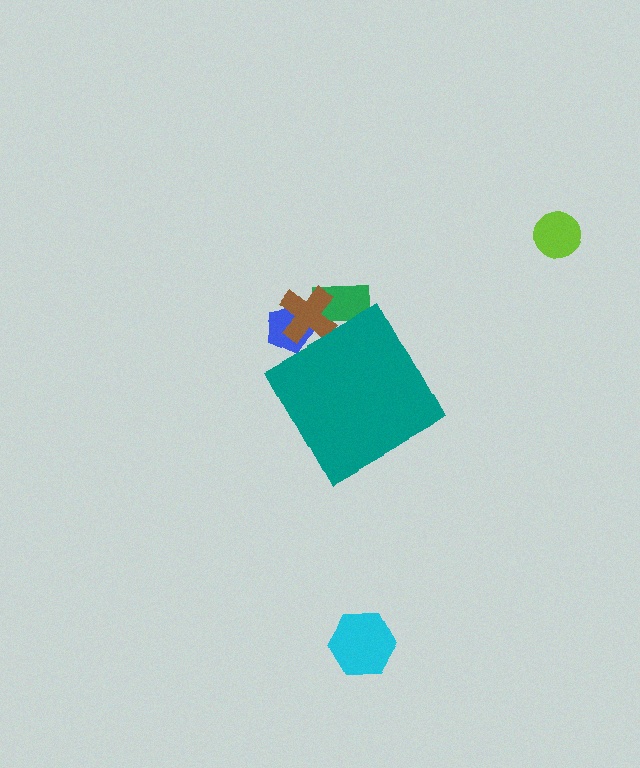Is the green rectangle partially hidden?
Yes, the green rectangle is partially hidden behind the teal diamond.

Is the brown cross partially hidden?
Yes, the brown cross is partially hidden behind the teal diamond.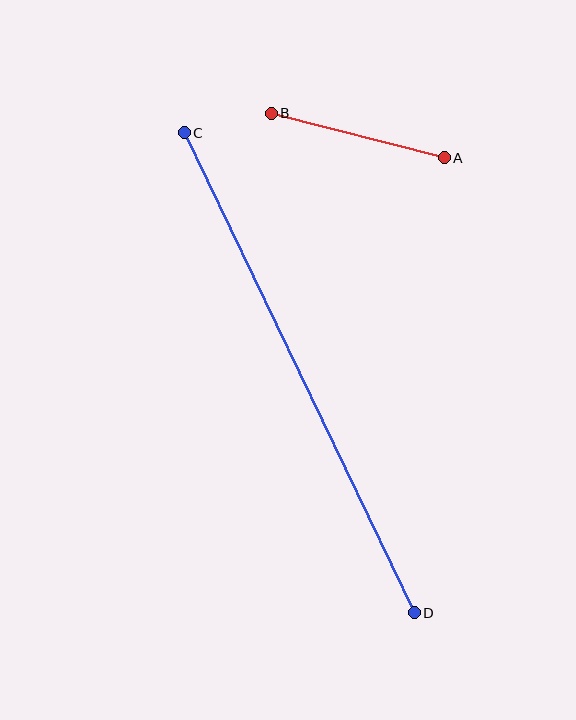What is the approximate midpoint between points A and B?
The midpoint is at approximately (358, 135) pixels.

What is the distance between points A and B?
The distance is approximately 179 pixels.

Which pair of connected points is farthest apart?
Points C and D are farthest apart.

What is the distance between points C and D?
The distance is approximately 532 pixels.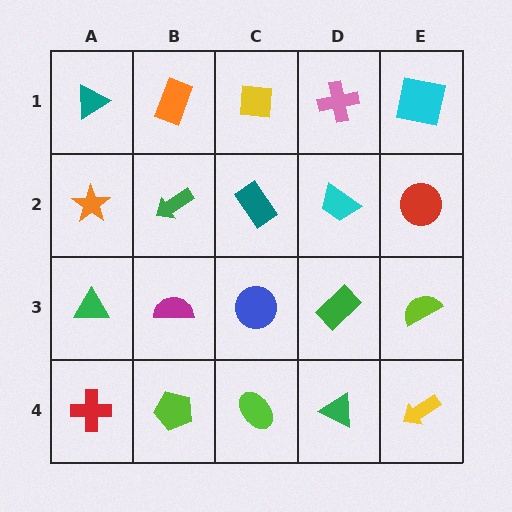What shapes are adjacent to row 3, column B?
A green arrow (row 2, column B), a lime pentagon (row 4, column B), a green triangle (row 3, column A), a blue circle (row 3, column C).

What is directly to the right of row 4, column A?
A lime pentagon.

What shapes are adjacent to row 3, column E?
A red circle (row 2, column E), a yellow arrow (row 4, column E), a green rectangle (row 3, column D).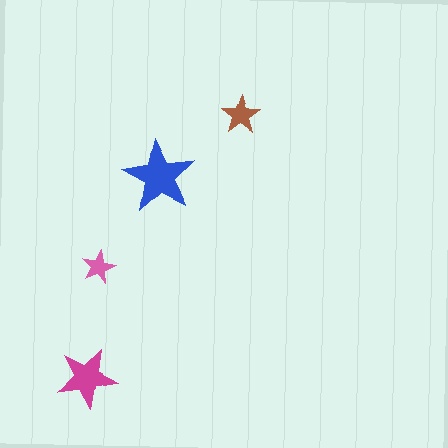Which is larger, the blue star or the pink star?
The blue one.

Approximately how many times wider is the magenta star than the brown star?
About 1.5 times wider.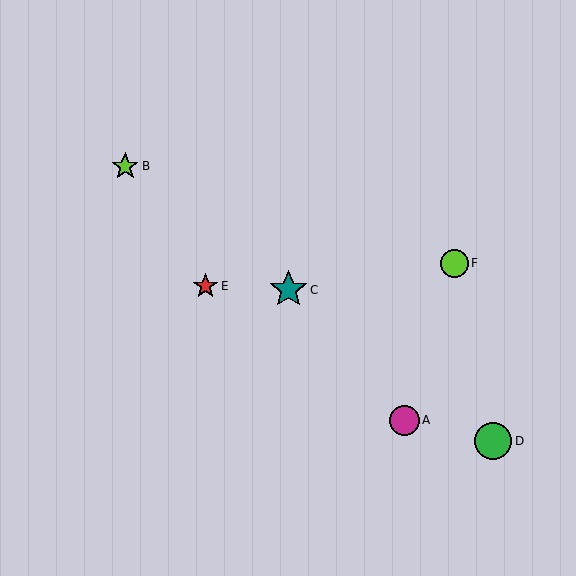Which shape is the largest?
The teal star (labeled C) is the largest.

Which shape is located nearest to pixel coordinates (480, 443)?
The green circle (labeled D) at (493, 441) is nearest to that location.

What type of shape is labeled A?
Shape A is a magenta circle.